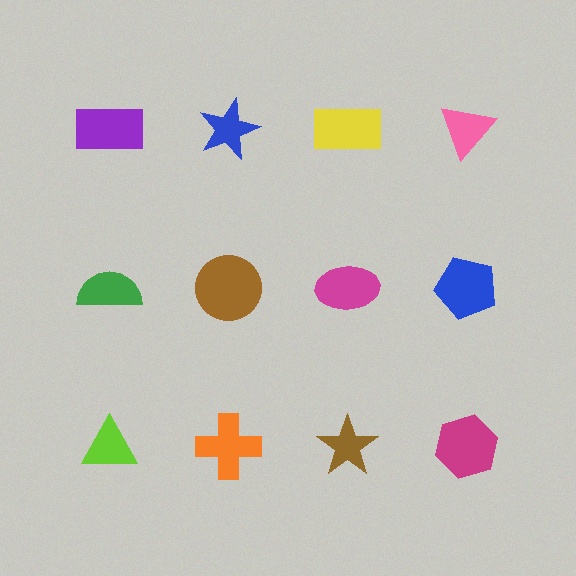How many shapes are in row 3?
4 shapes.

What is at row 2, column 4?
A blue pentagon.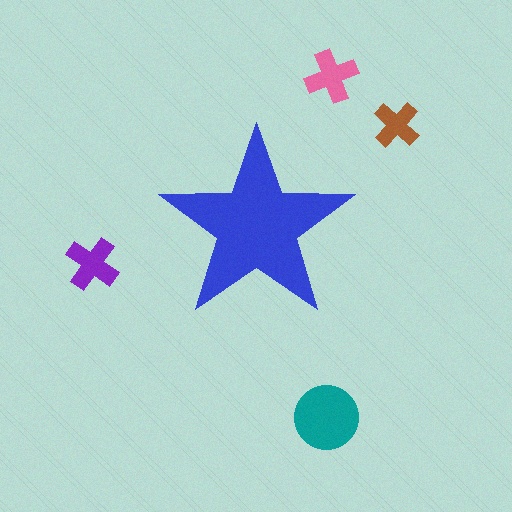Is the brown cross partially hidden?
No, the brown cross is fully visible.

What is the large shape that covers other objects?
A blue star.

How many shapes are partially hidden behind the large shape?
0 shapes are partially hidden.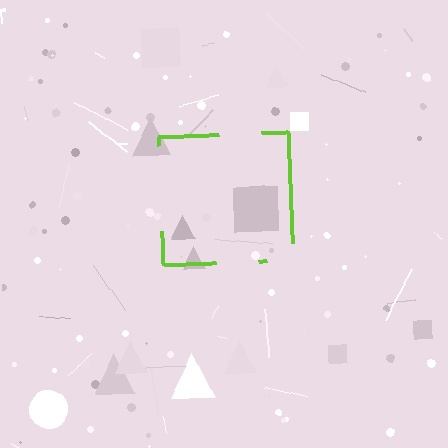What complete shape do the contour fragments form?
The contour fragments form a square.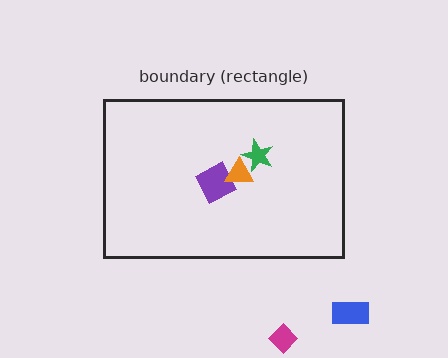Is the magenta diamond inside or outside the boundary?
Outside.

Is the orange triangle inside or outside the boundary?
Inside.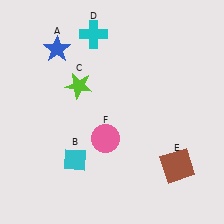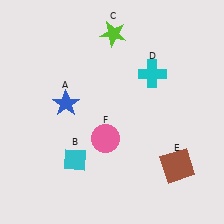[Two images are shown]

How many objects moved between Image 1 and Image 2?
3 objects moved between the two images.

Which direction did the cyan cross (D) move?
The cyan cross (D) moved right.